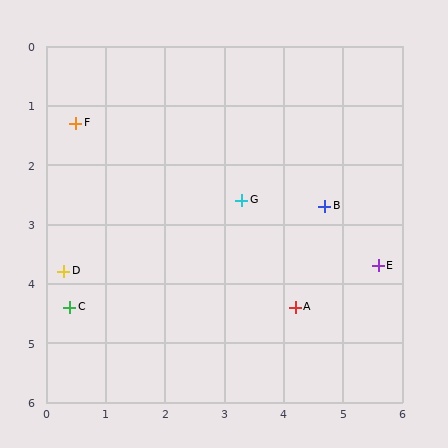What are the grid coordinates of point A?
Point A is at approximately (4.2, 4.4).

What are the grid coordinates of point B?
Point B is at approximately (4.7, 2.7).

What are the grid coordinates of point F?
Point F is at approximately (0.5, 1.3).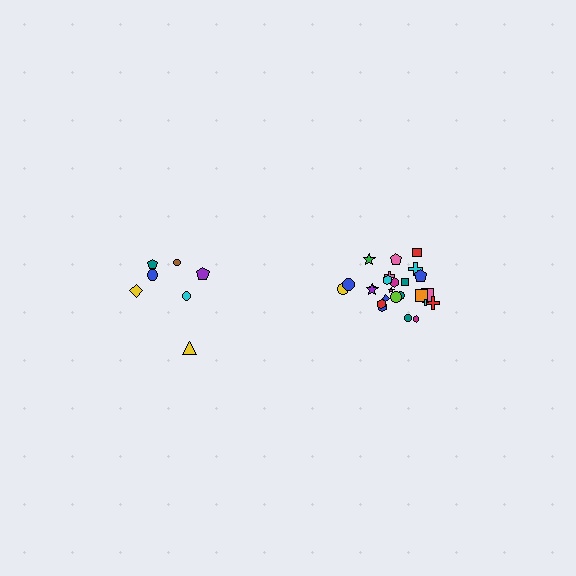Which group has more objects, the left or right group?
The right group.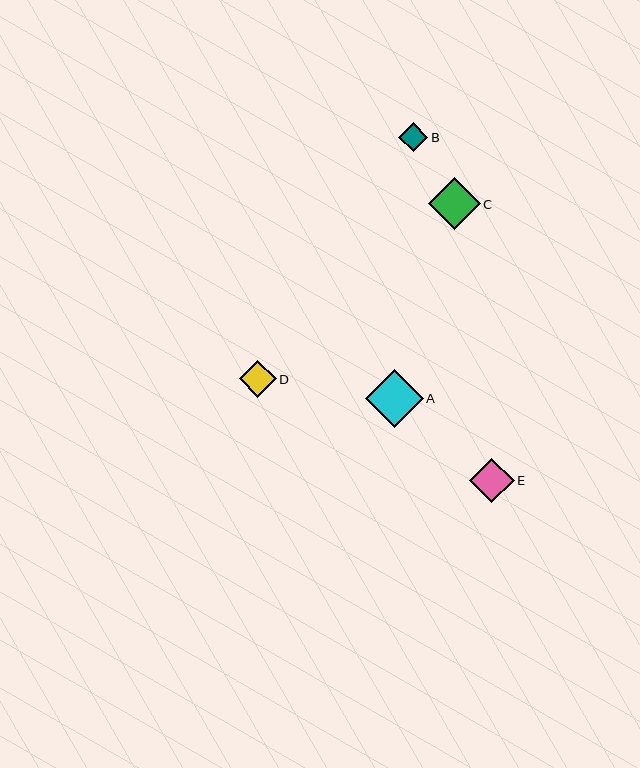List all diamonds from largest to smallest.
From largest to smallest: A, C, E, D, B.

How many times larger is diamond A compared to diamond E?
Diamond A is approximately 1.3 times the size of diamond E.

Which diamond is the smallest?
Diamond B is the smallest with a size of approximately 29 pixels.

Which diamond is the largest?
Diamond A is the largest with a size of approximately 58 pixels.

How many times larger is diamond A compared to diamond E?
Diamond A is approximately 1.3 times the size of diamond E.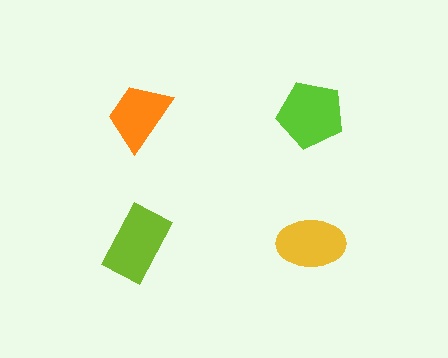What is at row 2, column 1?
A lime rectangle.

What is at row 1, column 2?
A lime pentagon.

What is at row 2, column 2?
A yellow ellipse.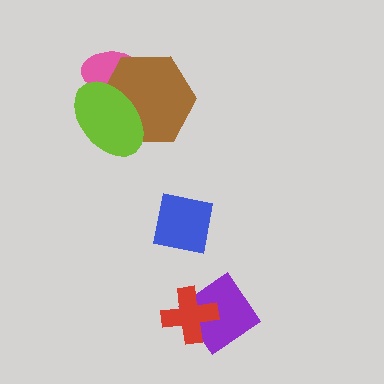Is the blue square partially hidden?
No, no other shape covers it.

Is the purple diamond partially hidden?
Yes, it is partially covered by another shape.